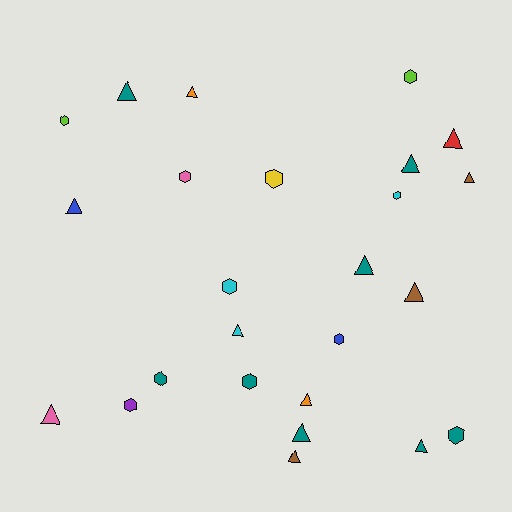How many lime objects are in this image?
There are 2 lime objects.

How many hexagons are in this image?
There are 11 hexagons.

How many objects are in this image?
There are 25 objects.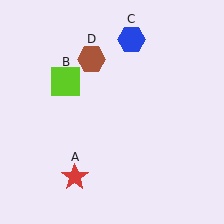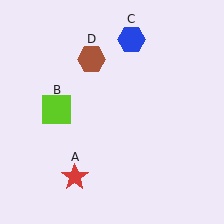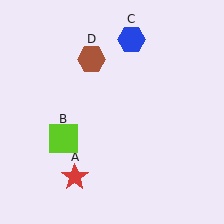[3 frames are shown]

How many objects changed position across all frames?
1 object changed position: lime square (object B).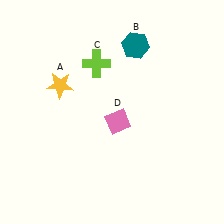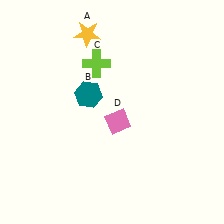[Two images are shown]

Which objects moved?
The objects that moved are: the yellow star (A), the teal hexagon (B).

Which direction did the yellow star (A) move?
The yellow star (A) moved up.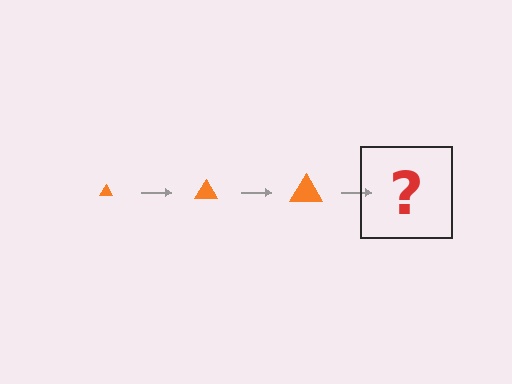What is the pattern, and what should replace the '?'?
The pattern is that the triangle gets progressively larger each step. The '?' should be an orange triangle, larger than the previous one.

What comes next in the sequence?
The next element should be an orange triangle, larger than the previous one.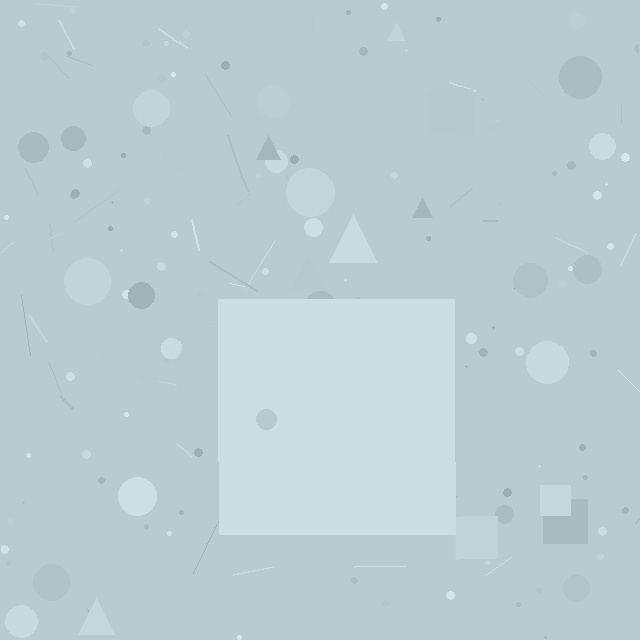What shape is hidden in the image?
A square is hidden in the image.